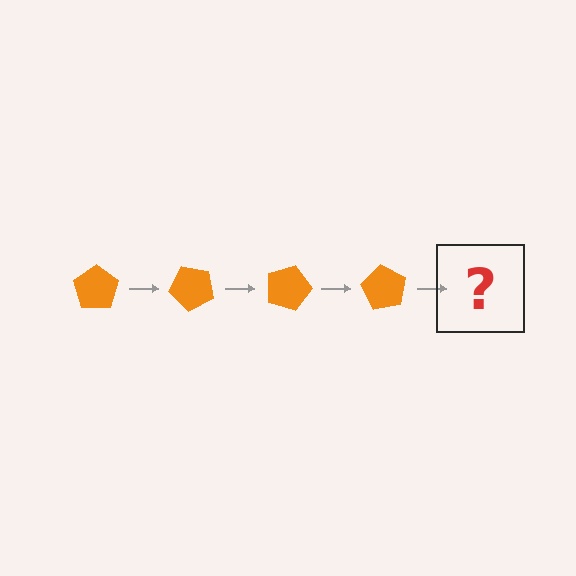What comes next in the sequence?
The next element should be an orange pentagon rotated 180 degrees.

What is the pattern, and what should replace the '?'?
The pattern is that the pentagon rotates 45 degrees each step. The '?' should be an orange pentagon rotated 180 degrees.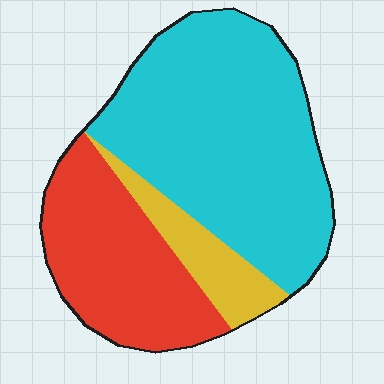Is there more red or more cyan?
Cyan.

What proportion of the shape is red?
Red takes up between a sixth and a third of the shape.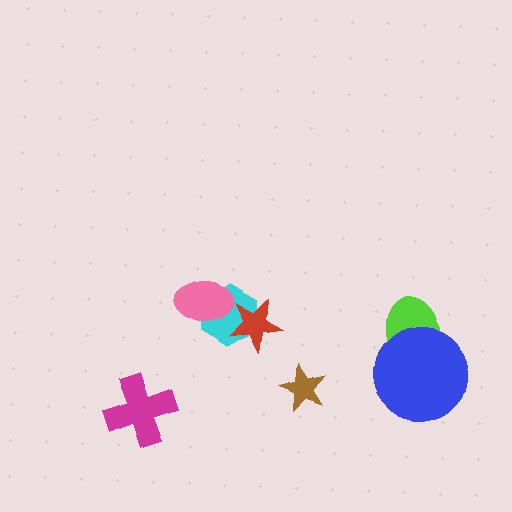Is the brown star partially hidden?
No, no other shape covers it.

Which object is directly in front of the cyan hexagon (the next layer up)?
The red star is directly in front of the cyan hexagon.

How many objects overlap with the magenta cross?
0 objects overlap with the magenta cross.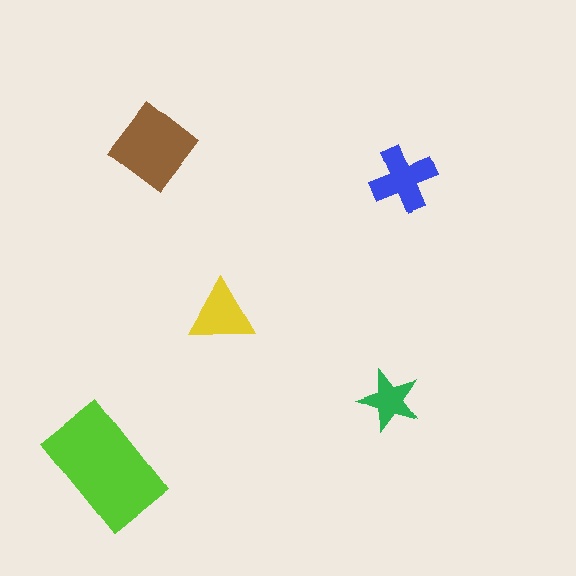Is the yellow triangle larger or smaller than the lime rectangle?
Smaller.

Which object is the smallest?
The green star.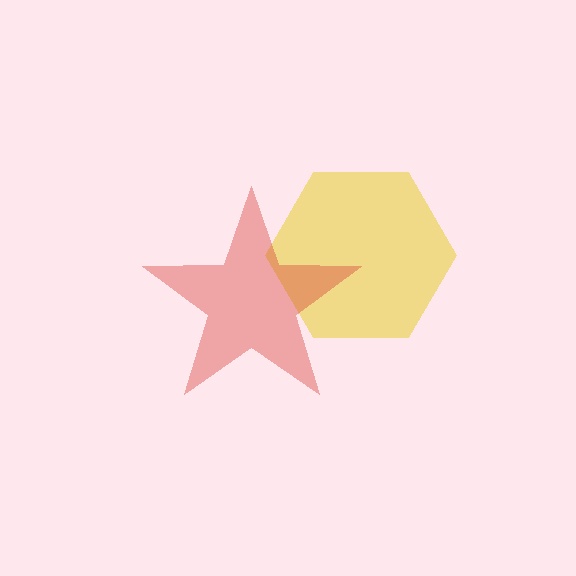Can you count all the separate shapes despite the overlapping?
Yes, there are 2 separate shapes.